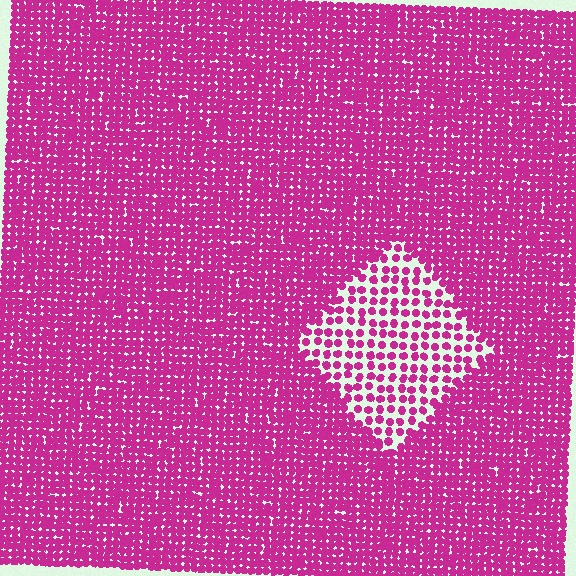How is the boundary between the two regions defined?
The boundary is defined by a change in element density (approximately 2.3x ratio). All elements are the same color, size, and shape.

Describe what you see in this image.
The image contains small magenta elements arranged at two different densities. A diamond-shaped region is visible where the elements are less densely packed than the surrounding area.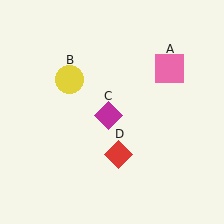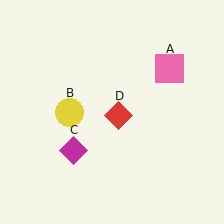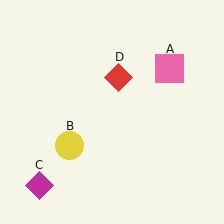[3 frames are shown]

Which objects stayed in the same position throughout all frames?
Pink square (object A) remained stationary.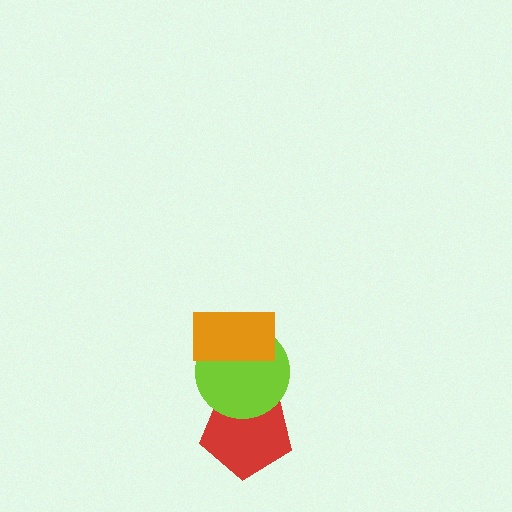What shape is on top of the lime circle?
The orange rectangle is on top of the lime circle.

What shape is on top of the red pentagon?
The lime circle is on top of the red pentagon.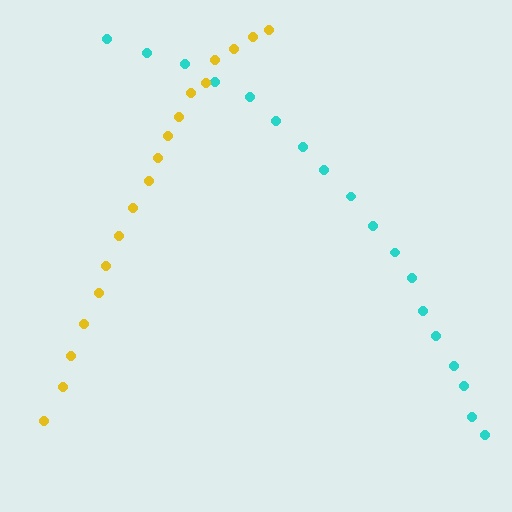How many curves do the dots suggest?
There are 2 distinct paths.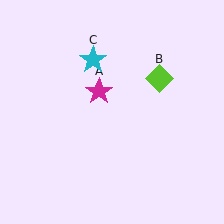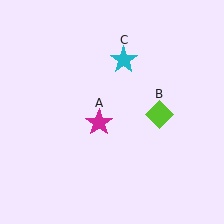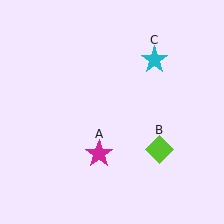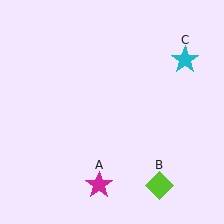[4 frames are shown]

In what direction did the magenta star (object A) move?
The magenta star (object A) moved down.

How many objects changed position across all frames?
3 objects changed position: magenta star (object A), lime diamond (object B), cyan star (object C).